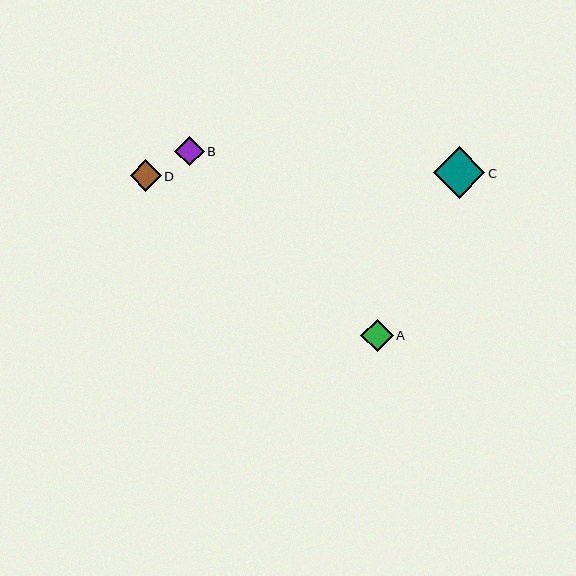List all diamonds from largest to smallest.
From largest to smallest: C, A, D, B.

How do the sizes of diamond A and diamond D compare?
Diamond A and diamond D are approximately the same size.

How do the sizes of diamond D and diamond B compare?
Diamond D and diamond B are approximately the same size.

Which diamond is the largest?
Diamond C is the largest with a size of approximately 51 pixels.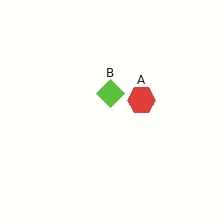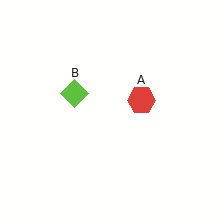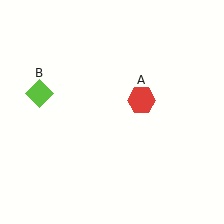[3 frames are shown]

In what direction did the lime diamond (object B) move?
The lime diamond (object B) moved left.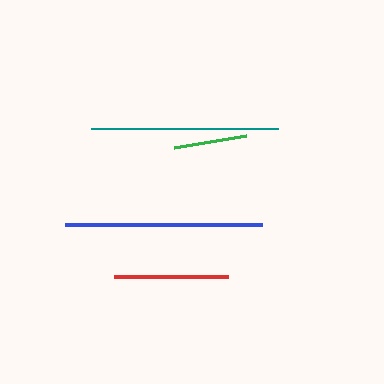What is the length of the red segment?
The red segment is approximately 113 pixels long.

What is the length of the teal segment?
The teal segment is approximately 187 pixels long.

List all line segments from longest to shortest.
From longest to shortest: blue, teal, red, green.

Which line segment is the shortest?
The green line is the shortest at approximately 73 pixels.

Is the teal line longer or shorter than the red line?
The teal line is longer than the red line.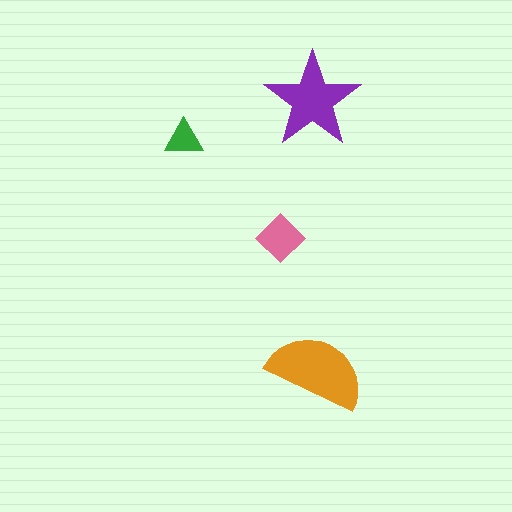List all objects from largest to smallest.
The orange semicircle, the purple star, the pink diamond, the green triangle.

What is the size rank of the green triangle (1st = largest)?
4th.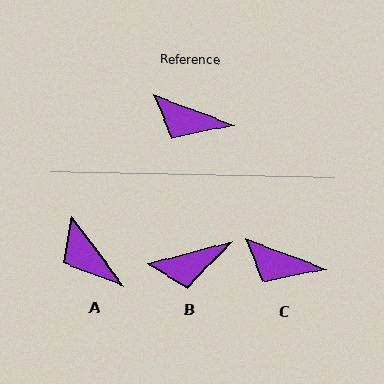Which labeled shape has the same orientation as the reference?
C.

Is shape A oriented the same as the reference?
No, it is off by about 33 degrees.